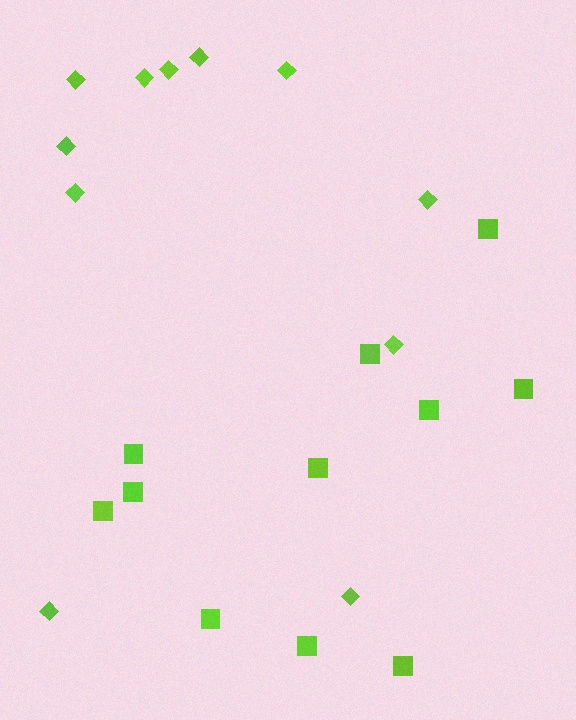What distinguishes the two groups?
There are 2 groups: one group of diamonds (11) and one group of squares (11).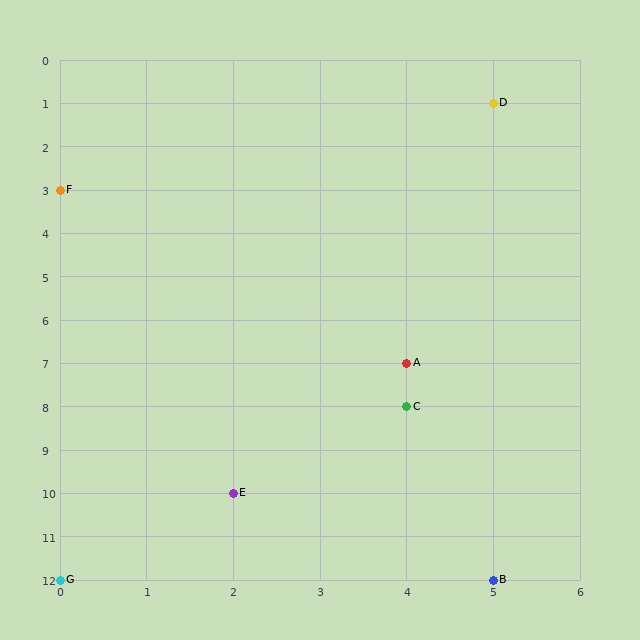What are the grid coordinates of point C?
Point C is at grid coordinates (4, 8).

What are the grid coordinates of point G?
Point G is at grid coordinates (0, 12).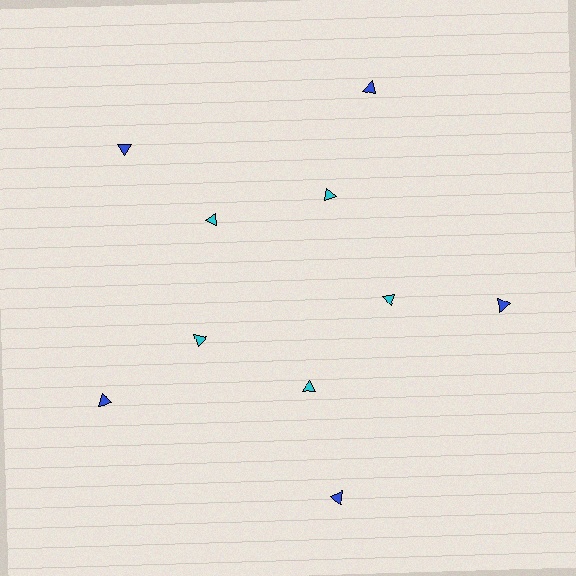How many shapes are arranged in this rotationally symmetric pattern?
There are 10 shapes, arranged in 5 groups of 2.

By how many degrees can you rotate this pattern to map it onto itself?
The pattern maps onto itself every 72 degrees of rotation.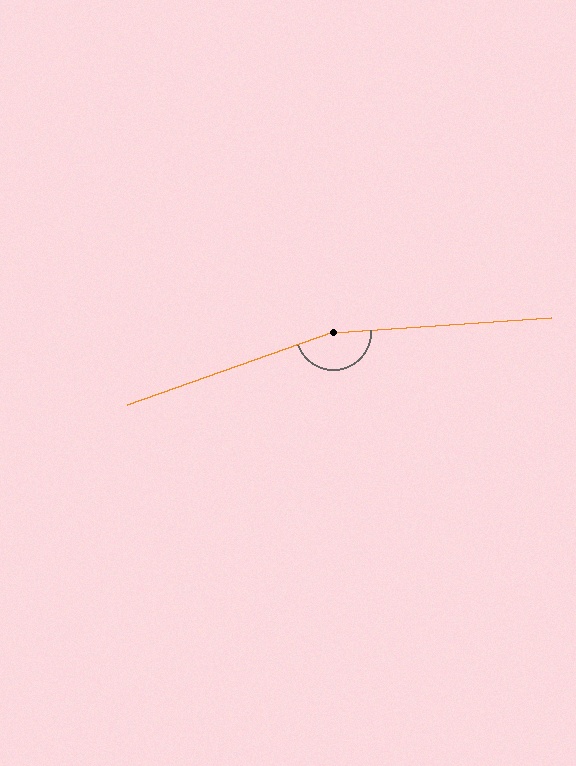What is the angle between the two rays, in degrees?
Approximately 164 degrees.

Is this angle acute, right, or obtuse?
It is obtuse.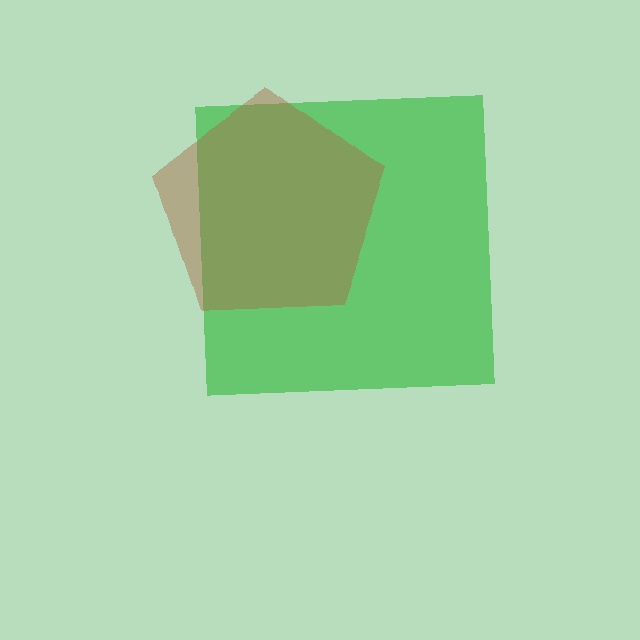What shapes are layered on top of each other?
The layered shapes are: a green square, a brown pentagon.